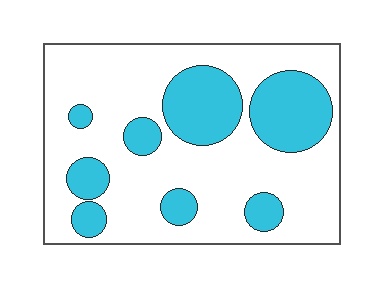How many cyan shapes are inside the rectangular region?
8.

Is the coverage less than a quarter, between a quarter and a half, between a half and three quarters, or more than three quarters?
Between a quarter and a half.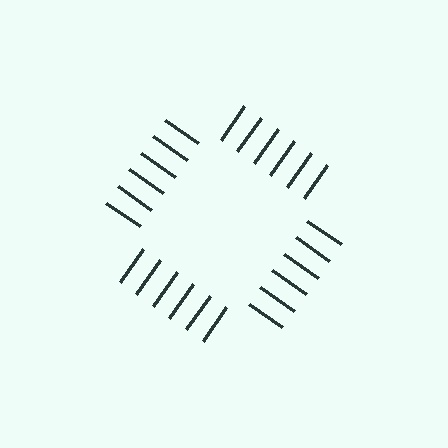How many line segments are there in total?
24 — 6 along each of the 4 edges.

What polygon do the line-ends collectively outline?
An illusory square — the line segments terminate on its edges but no continuous stroke is drawn.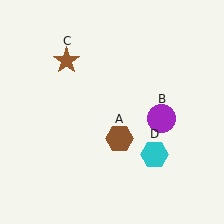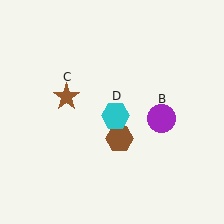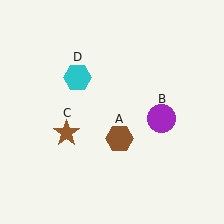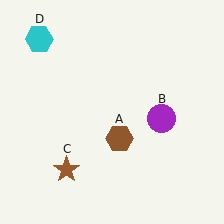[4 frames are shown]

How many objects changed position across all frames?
2 objects changed position: brown star (object C), cyan hexagon (object D).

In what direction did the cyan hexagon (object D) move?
The cyan hexagon (object D) moved up and to the left.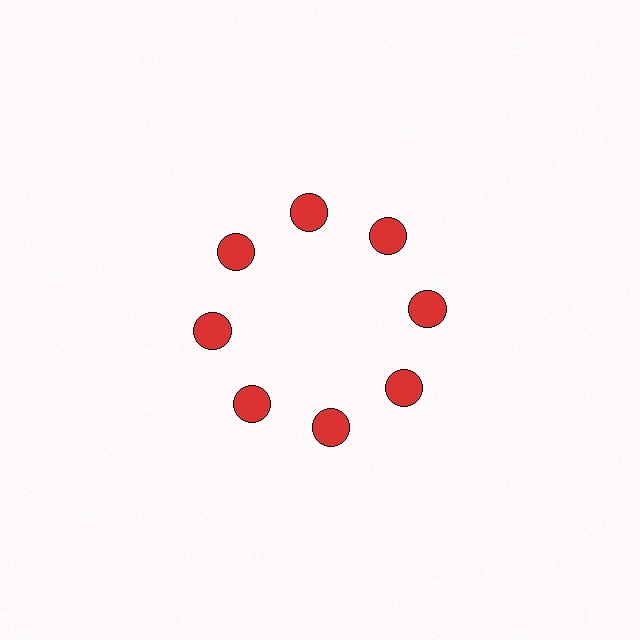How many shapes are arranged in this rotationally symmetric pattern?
There are 8 shapes, arranged in 8 groups of 1.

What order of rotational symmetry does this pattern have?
This pattern has 8-fold rotational symmetry.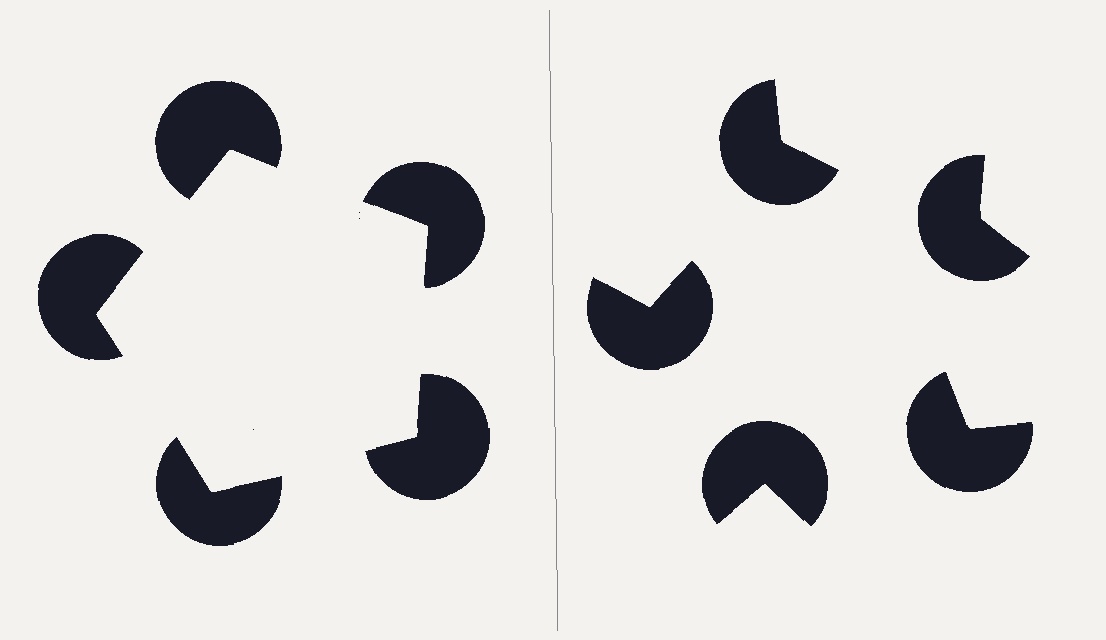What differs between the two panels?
The pac-man discs are positioned identically on both sides; only the wedge orientations differ. On the left they align to a pentagon; on the right they are misaligned.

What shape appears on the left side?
An illusory pentagon.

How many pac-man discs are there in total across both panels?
10 — 5 on each side.